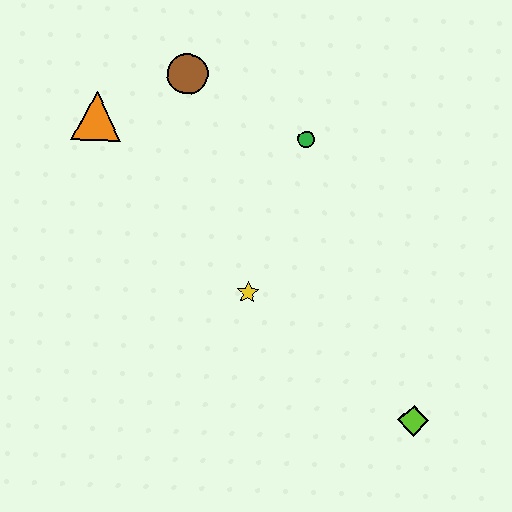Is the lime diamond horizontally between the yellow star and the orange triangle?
No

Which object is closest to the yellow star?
The green circle is closest to the yellow star.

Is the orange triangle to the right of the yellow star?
No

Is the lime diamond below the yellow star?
Yes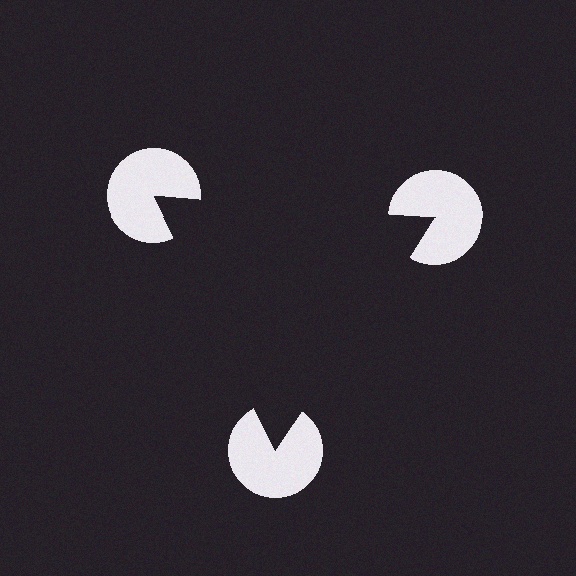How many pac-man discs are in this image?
There are 3 — one at each vertex of the illusory triangle.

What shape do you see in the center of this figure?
An illusory triangle — its edges are inferred from the aligned wedge cuts in the pac-man discs, not physically drawn.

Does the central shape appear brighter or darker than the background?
It typically appears slightly darker than the background, even though no actual brightness change is drawn.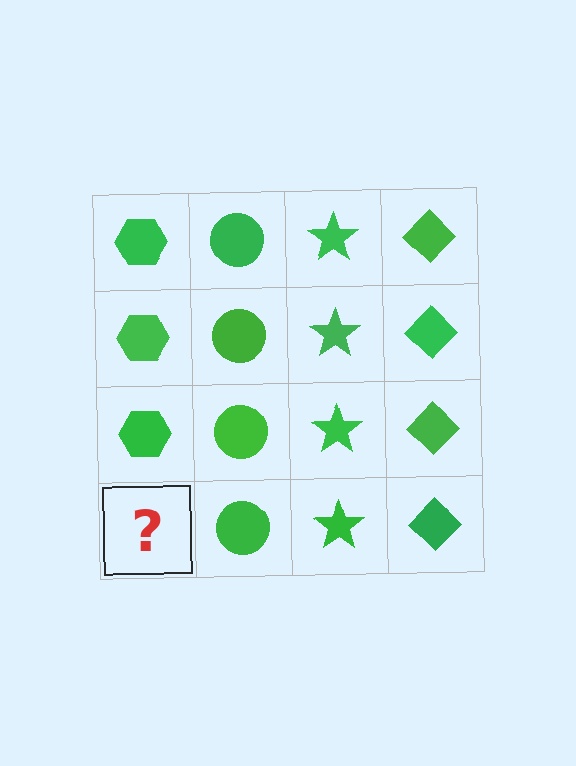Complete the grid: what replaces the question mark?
The question mark should be replaced with a green hexagon.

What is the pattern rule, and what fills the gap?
The rule is that each column has a consistent shape. The gap should be filled with a green hexagon.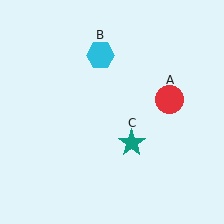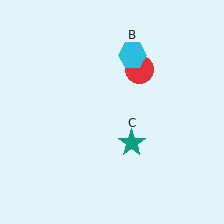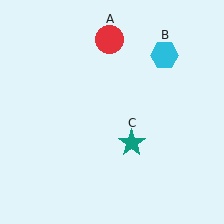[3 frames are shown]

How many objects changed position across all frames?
2 objects changed position: red circle (object A), cyan hexagon (object B).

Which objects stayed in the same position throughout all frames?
Teal star (object C) remained stationary.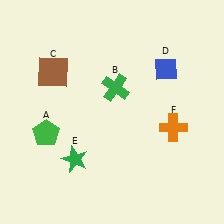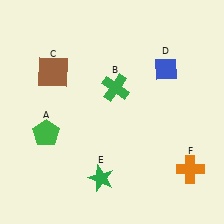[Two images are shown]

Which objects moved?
The objects that moved are: the green star (E), the orange cross (F).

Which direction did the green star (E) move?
The green star (E) moved right.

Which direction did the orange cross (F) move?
The orange cross (F) moved down.